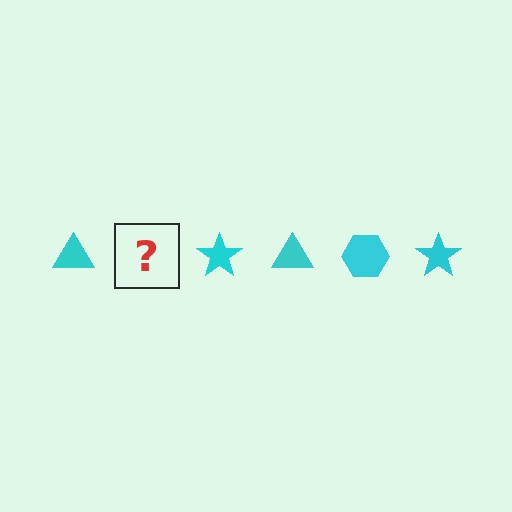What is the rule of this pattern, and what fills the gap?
The rule is that the pattern cycles through triangle, hexagon, star shapes in cyan. The gap should be filled with a cyan hexagon.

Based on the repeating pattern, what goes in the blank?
The blank should be a cyan hexagon.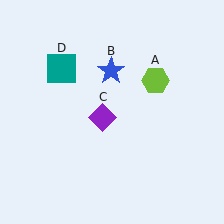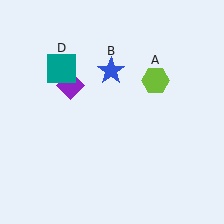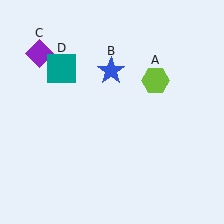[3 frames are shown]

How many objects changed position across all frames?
1 object changed position: purple diamond (object C).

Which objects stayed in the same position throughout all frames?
Lime hexagon (object A) and blue star (object B) and teal square (object D) remained stationary.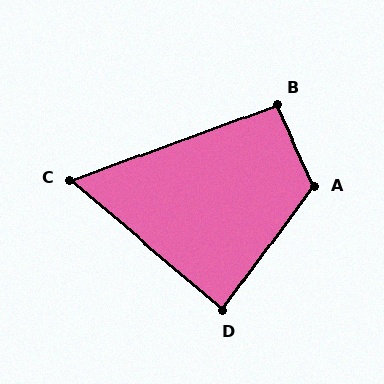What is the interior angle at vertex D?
Approximately 86 degrees (approximately right).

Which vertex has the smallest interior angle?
C, at approximately 61 degrees.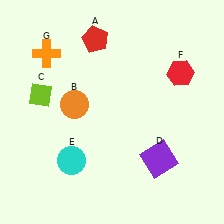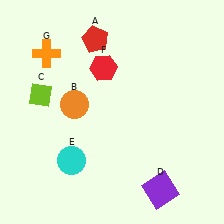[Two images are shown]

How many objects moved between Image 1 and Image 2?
2 objects moved between the two images.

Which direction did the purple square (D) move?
The purple square (D) moved down.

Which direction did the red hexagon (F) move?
The red hexagon (F) moved left.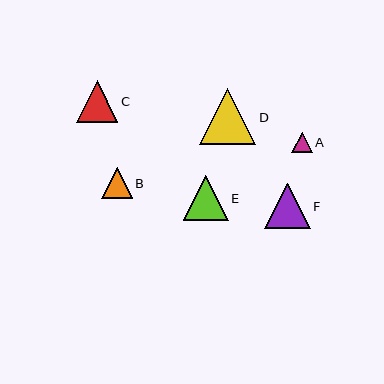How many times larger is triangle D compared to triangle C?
Triangle D is approximately 1.4 times the size of triangle C.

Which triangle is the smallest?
Triangle A is the smallest with a size of approximately 20 pixels.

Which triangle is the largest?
Triangle D is the largest with a size of approximately 56 pixels.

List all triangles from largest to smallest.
From largest to smallest: D, F, E, C, B, A.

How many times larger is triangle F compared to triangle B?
Triangle F is approximately 1.5 times the size of triangle B.